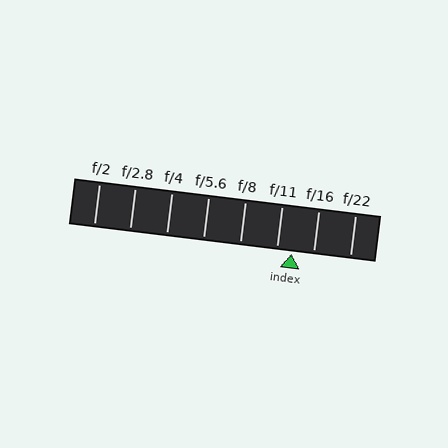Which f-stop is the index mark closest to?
The index mark is closest to f/11.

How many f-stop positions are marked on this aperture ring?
There are 8 f-stop positions marked.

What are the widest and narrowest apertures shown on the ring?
The widest aperture shown is f/2 and the narrowest is f/22.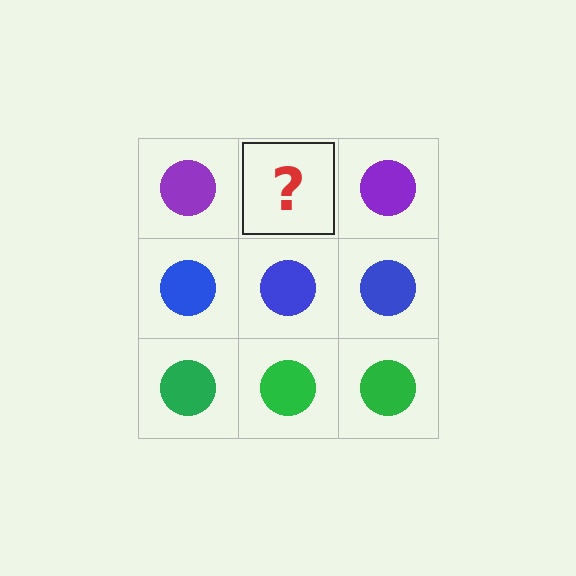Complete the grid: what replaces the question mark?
The question mark should be replaced with a purple circle.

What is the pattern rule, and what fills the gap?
The rule is that each row has a consistent color. The gap should be filled with a purple circle.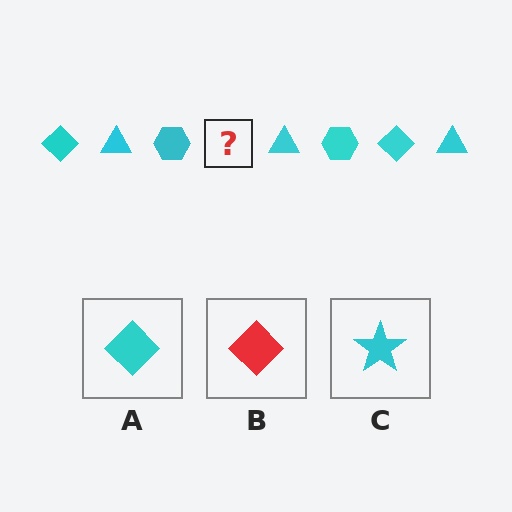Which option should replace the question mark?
Option A.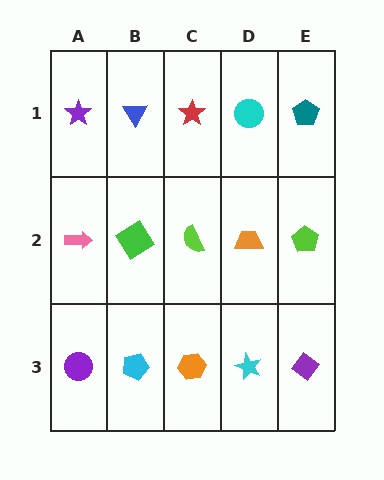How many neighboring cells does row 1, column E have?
2.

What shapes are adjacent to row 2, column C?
A red star (row 1, column C), an orange hexagon (row 3, column C), a green diamond (row 2, column B), an orange trapezoid (row 2, column D).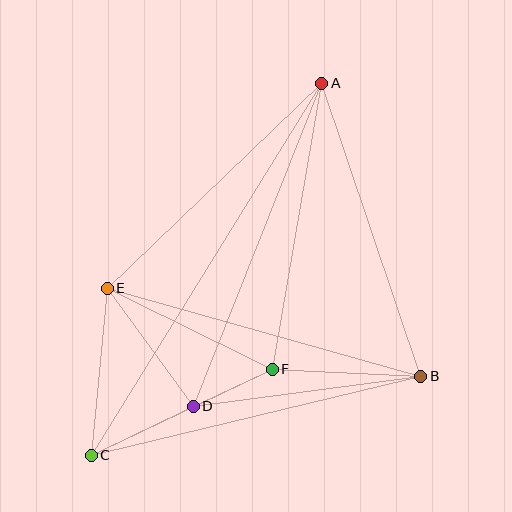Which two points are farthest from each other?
Points A and C are farthest from each other.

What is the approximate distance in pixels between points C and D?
The distance between C and D is approximately 113 pixels.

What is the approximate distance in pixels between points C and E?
The distance between C and E is approximately 168 pixels.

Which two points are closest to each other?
Points D and F are closest to each other.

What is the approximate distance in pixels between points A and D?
The distance between A and D is approximately 348 pixels.